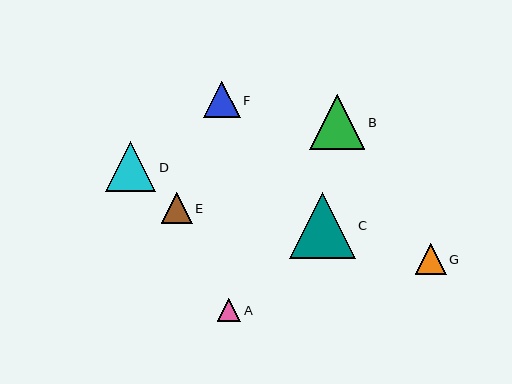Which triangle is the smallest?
Triangle A is the smallest with a size of approximately 23 pixels.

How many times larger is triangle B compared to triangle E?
Triangle B is approximately 1.8 times the size of triangle E.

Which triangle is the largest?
Triangle C is the largest with a size of approximately 66 pixels.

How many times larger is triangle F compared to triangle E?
Triangle F is approximately 1.2 times the size of triangle E.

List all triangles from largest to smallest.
From largest to smallest: C, B, D, F, E, G, A.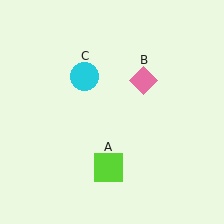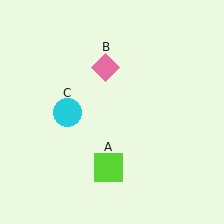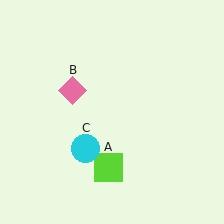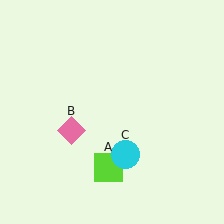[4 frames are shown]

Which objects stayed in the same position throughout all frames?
Lime square (object A) remained stationary.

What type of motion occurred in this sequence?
The pink diamond (object B), cyan circle (object C) rotated counterclockwise around the center of the scene.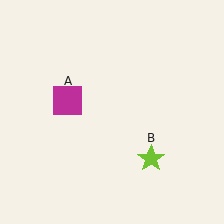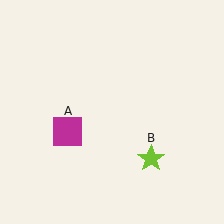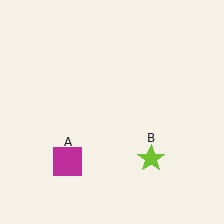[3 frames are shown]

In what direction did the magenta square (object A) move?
The magenta square (object A) moved down.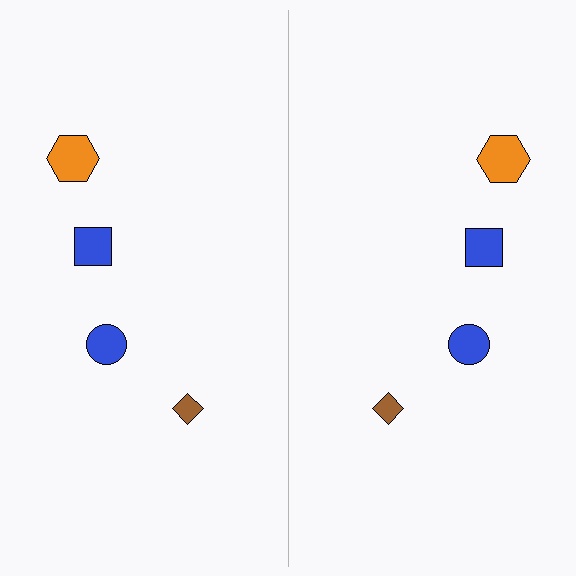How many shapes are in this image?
There are 8 shapes in this image.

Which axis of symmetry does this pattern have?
The pattern has a vertical axis of symmetry running through the center of the image.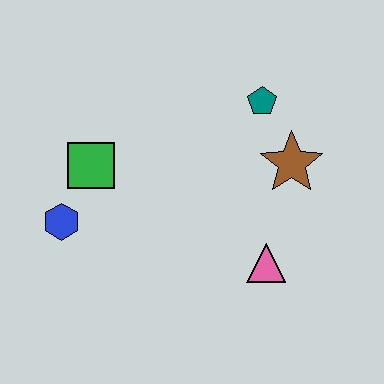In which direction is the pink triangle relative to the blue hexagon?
The pink triangle is to the right of the blue hexagon.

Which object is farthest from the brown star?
The blue hexagon is farthest from the brown star.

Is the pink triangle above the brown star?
No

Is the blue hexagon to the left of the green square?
Yes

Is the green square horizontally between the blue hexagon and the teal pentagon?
Yes